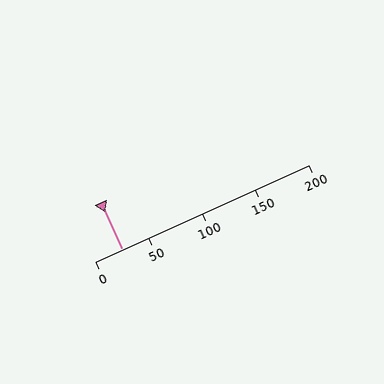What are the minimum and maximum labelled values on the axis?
The axis runs from 0 to 200.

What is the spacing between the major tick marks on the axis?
The major ticks are spaced 50 apart.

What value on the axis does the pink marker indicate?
The marker indicates approximately 25.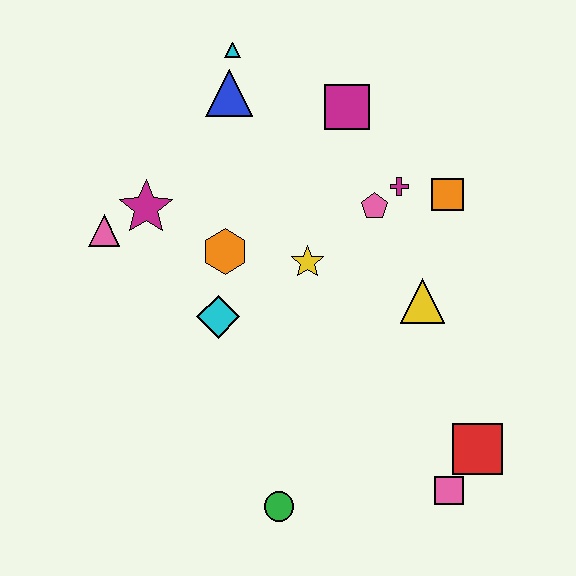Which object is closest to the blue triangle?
The cyan triangle is closest to the blue triangle.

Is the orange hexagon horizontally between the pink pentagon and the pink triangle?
Yes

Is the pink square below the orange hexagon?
Yes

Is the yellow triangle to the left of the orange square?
Yes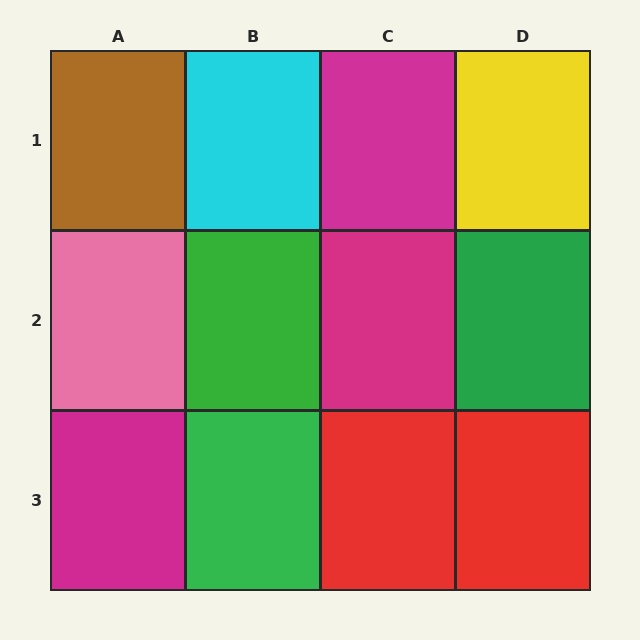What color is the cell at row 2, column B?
Green.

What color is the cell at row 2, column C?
Magenta.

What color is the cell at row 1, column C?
Magenta.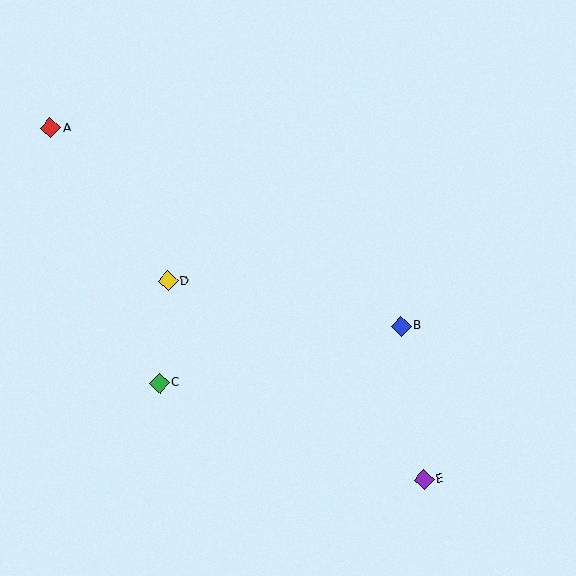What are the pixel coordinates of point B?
Point B is at (401, 326).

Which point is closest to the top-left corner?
Point A is closest to the top-left corner.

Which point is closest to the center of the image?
Point B at (401, 326) is closest to the center.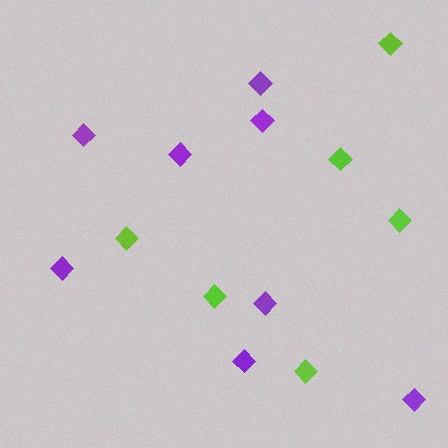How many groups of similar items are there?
There are 2 groups: one group of lime diamonds (6) and one group of purple diamonds (8).